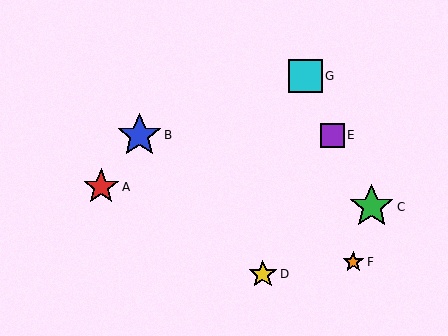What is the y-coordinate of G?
Object G is at y≈76.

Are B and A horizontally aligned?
No, B is at y≈135 and A is at y≈187.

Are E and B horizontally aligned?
Yes, both are at y≈135.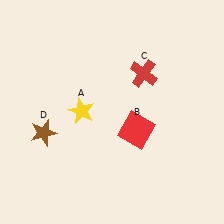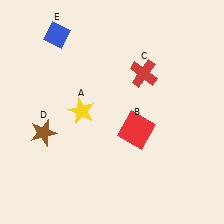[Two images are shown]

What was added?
A blue diamond (E) was added in Image 2.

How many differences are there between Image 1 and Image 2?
There is 1 difference between the two images.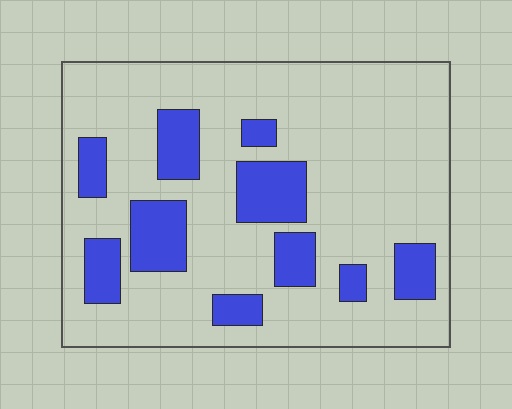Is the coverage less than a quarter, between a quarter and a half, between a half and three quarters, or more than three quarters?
Less than a quarter.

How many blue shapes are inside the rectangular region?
10.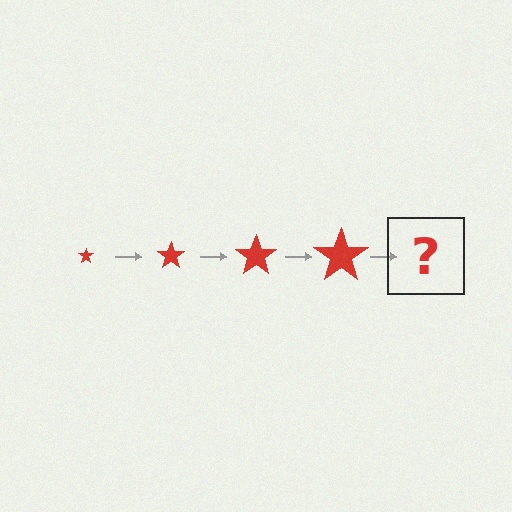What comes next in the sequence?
The next element should be a red star, larger than the previous one.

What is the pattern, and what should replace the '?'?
The pattern is that the star gets progressively larger each step. The '?' should be a red star, larger than the previous one.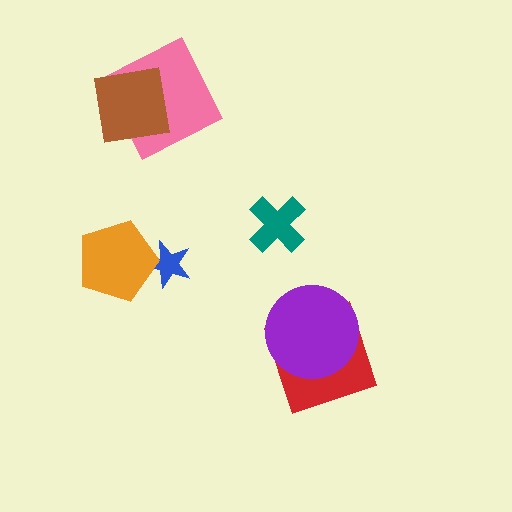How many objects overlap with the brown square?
1 object overlaps with the brown square.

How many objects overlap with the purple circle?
1 object overlaps with the purple circle.